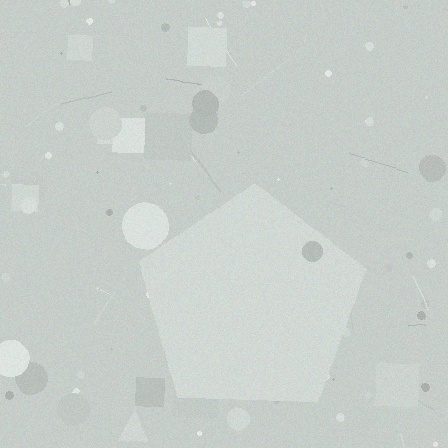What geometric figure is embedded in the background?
A pentagon is embedded in the background.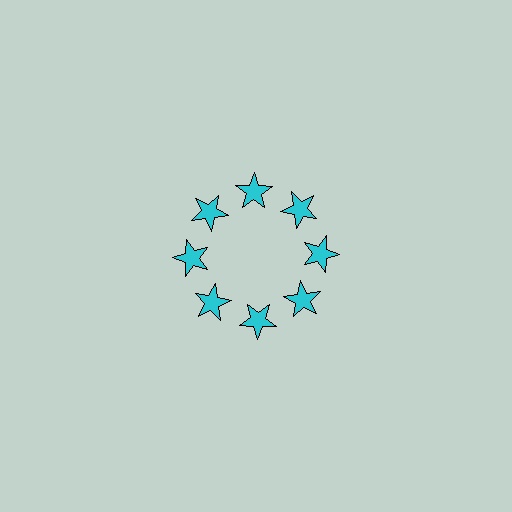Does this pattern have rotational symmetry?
Yes, this pattern has 8-fold rotational symmetry. It looks the same after rotating 45 degrees around the center.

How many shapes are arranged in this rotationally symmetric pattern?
There are 8 shapes, arranged in 8 groups of 1.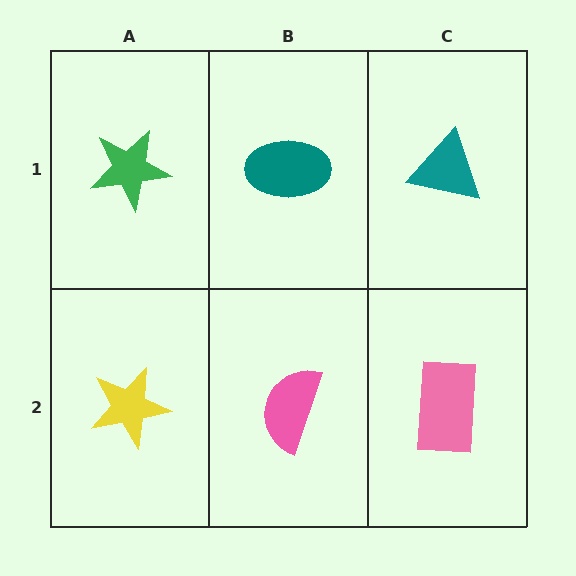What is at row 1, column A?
A green star.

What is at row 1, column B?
A teal ellipse.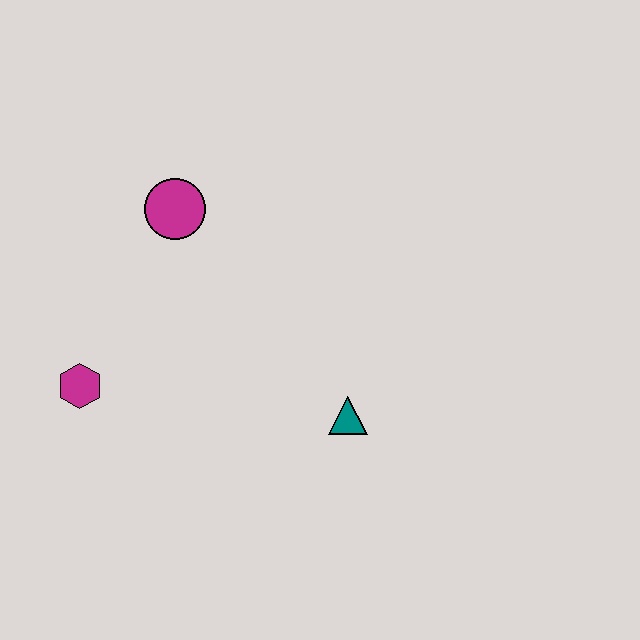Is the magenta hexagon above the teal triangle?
Yes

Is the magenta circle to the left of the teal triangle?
Yes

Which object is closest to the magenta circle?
The magenta hexagon is closest to the magenta circle.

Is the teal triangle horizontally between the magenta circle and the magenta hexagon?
No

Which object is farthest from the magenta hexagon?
The teal triangle is farthest from the magenta hexagon.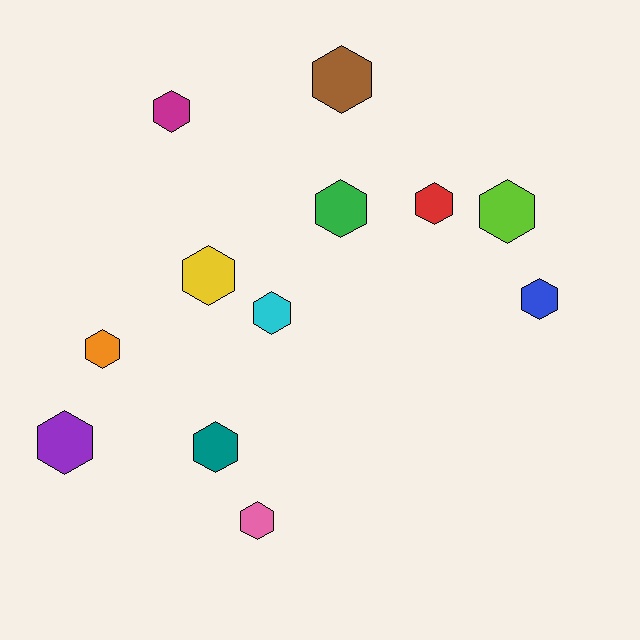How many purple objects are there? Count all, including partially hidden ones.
There is 1 purple object.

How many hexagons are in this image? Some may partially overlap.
There are 12 hexagons.